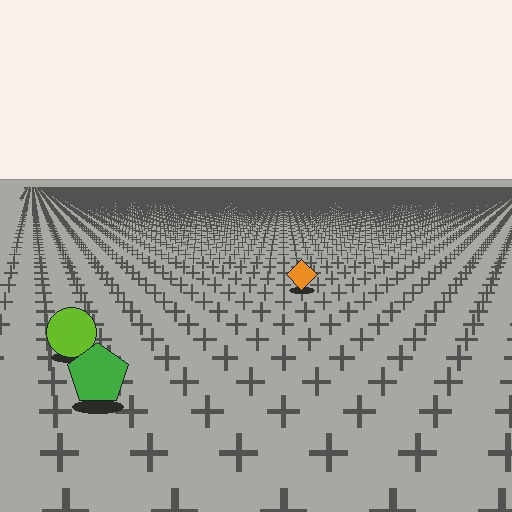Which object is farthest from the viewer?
The orange diamond is farthest from the viewer. It appears smaller and the ground texture around it is denser.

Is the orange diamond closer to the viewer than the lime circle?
No. The lime circle is closer — you can tell from the texture gradient: the ground texture is coarser near it.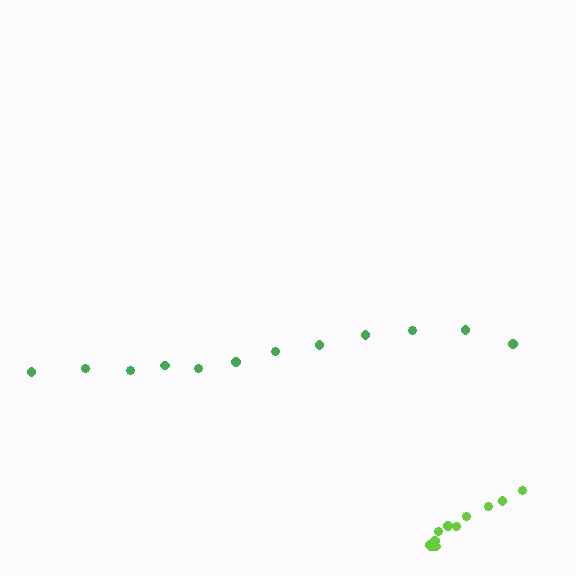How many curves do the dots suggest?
There are 2 distinct paths.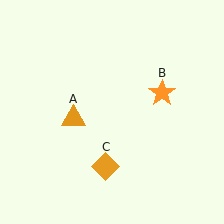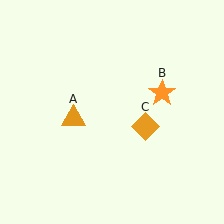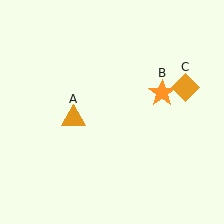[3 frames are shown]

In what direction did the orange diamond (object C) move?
The orange diamond (object C) moved up and to the right.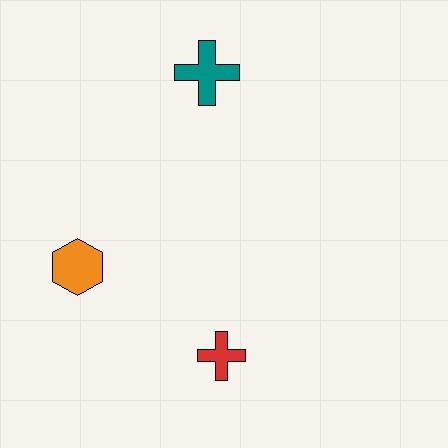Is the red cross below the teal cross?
Yes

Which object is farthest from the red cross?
The teal cross is farthest from the red cross.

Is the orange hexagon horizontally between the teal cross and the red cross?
No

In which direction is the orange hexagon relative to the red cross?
The orange hexagon is to the left of the red cross.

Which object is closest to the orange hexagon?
The red cross is closest to the orange hexagon.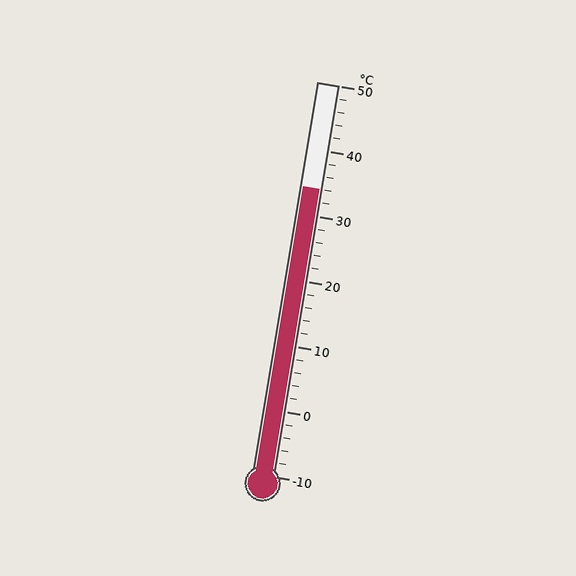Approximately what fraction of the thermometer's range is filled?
The thermometer is filled to approximately 75% of its range.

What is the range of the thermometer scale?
The thermometer scale ranges from -10°C to 50°C.